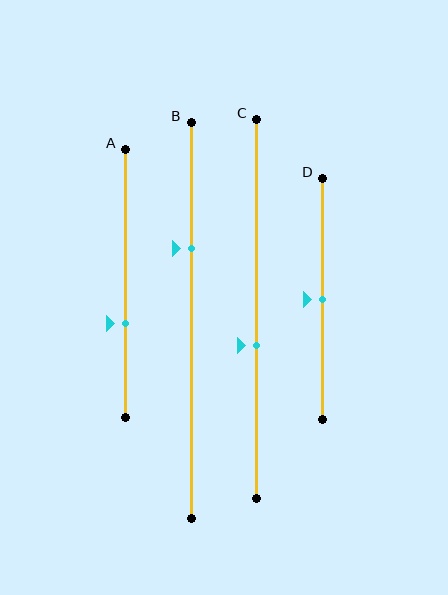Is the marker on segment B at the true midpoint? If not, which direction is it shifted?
No, the marker on segment B is shifted upward by about 18% of the segment length.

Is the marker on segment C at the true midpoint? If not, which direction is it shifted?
No, the marker on segment C is shifted downward by about 10% of the segment length.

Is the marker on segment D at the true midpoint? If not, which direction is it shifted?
Yes, the marker on segment D is at the true midpoint.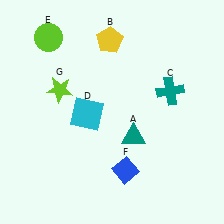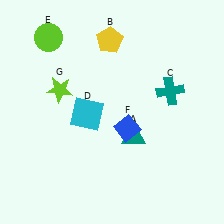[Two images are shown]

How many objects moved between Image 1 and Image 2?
1 object moved between the two images.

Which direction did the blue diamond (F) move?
The blue diamond (F) moved up.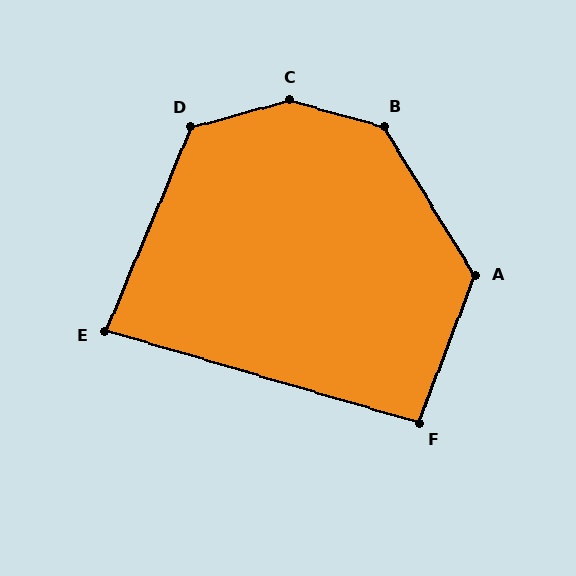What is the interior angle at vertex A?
Approximately 127 degrees (obtuse).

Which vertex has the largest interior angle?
C, at approximately 149 degrees.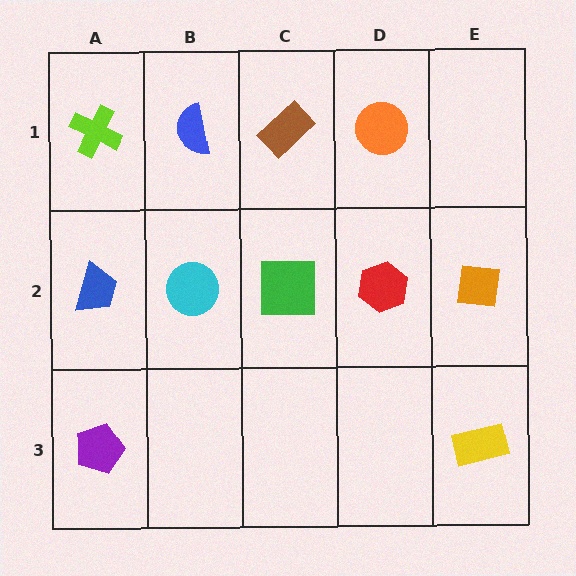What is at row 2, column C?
A green square.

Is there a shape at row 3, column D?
No, that cell is empty.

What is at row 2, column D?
A red hexagon.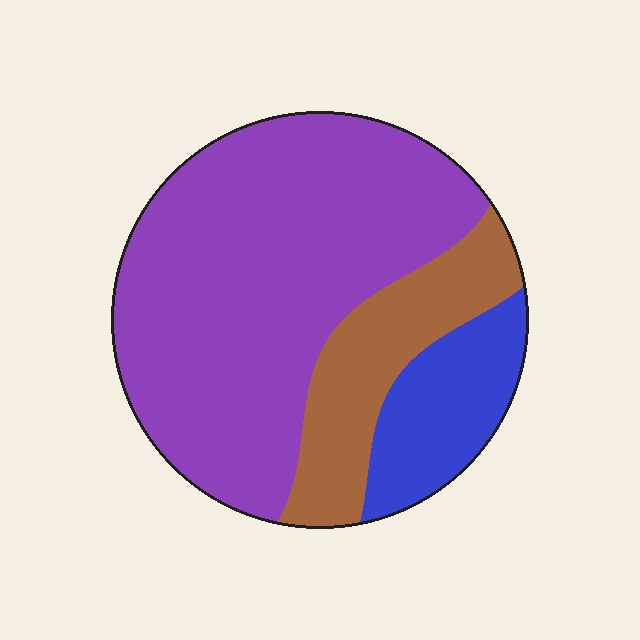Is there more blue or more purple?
Purple.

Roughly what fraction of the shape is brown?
Brown takes up about one fifth (1/5) of the shape.